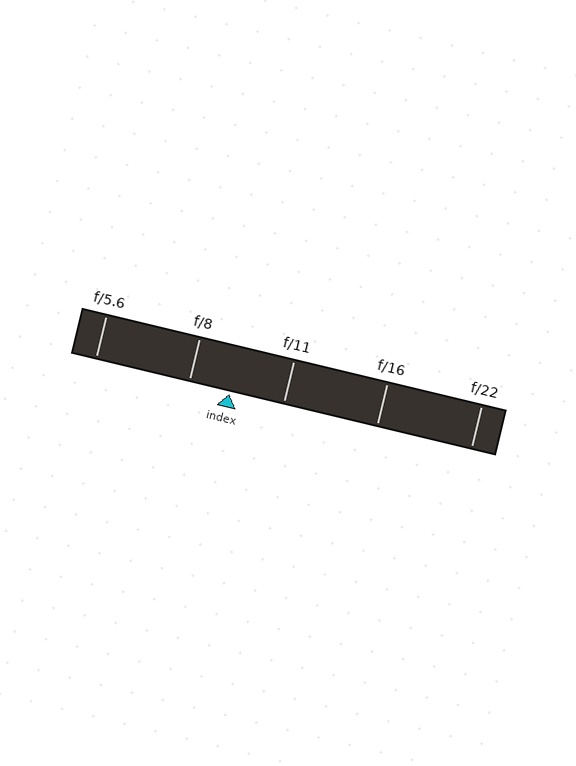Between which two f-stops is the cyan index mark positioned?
The index mark is between f/8 and f/11.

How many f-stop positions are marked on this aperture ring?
There are 5 f-stop positions marked.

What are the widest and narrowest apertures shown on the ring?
The widest aperture shown is f/5.6 and the narrowest is f/22.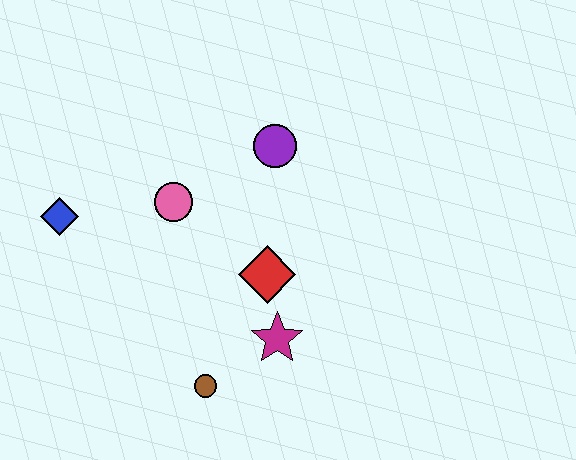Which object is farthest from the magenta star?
The blue diamond is farthest from the magenta star.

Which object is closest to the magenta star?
The red diamond is closest to the magenta star.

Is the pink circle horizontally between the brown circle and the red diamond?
No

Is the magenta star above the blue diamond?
No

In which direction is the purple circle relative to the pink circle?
The purple circle is to the right of the pink circle.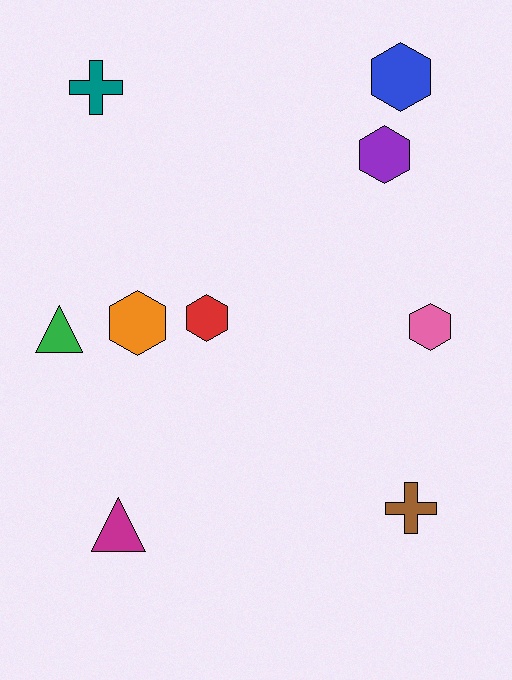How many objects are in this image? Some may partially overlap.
There are 9 objects.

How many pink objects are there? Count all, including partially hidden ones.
There is 1 pink object.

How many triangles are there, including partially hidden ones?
There are 2 triangles.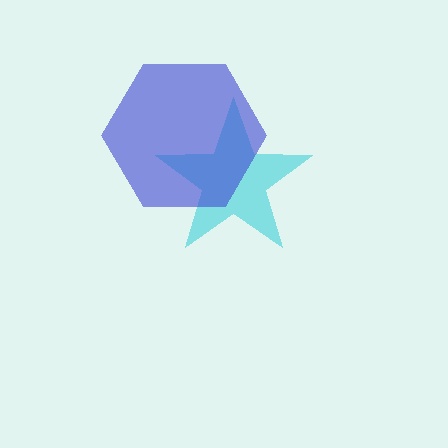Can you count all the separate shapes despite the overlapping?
Yes, there are 2 separate shapes.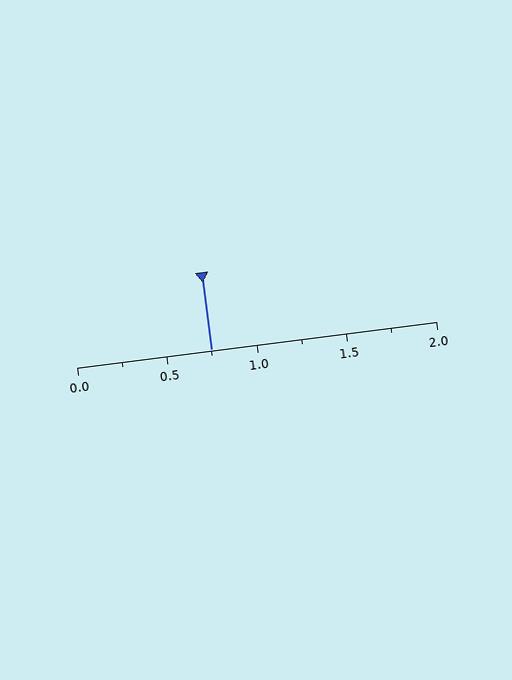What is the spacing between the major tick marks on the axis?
The major ticks are spaced 0.5 apart.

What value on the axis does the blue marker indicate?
The marker indicates approximately 0.75.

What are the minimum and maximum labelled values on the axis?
The axis runs from 0.0 to 2.0.